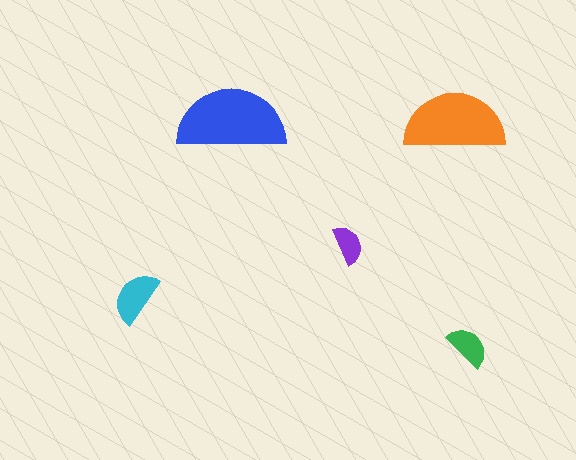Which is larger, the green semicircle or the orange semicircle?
The orange one.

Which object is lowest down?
The green semicircle is bottommost.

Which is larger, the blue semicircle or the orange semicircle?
The blue one.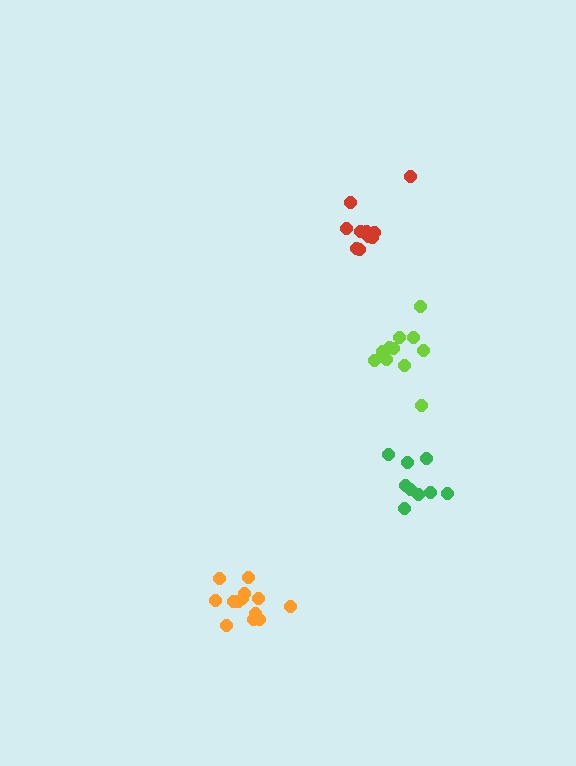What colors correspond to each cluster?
The clusters are colored: red, lime, green, orange.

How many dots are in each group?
Group 1: 10 dots, Group 2: 11 dots, Group 3: 9 dots, Group 4: 13 dots (43 total).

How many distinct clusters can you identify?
There are 4 distinct clusters.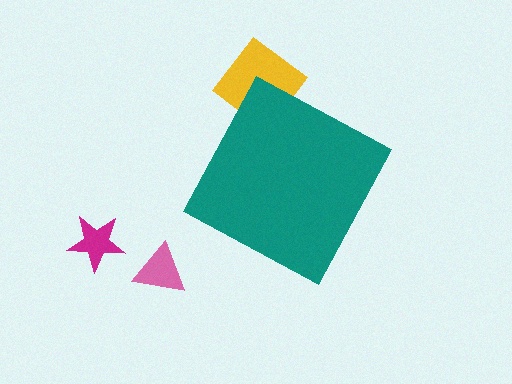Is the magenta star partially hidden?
No, the magenta star is fully visible.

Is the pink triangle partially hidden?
No, the pink triangle is fully visible.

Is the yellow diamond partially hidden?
Yes, the yellow diamond is partially hidden behind the teal diamond.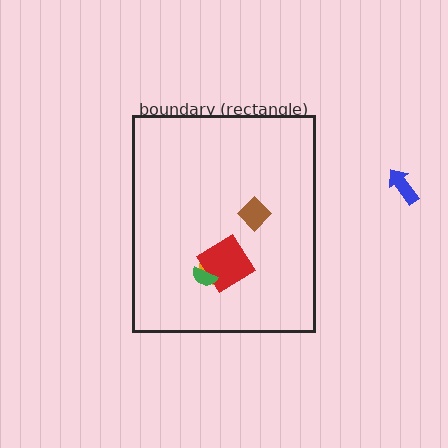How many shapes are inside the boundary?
4 inside, 1 outside.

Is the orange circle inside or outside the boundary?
Inside.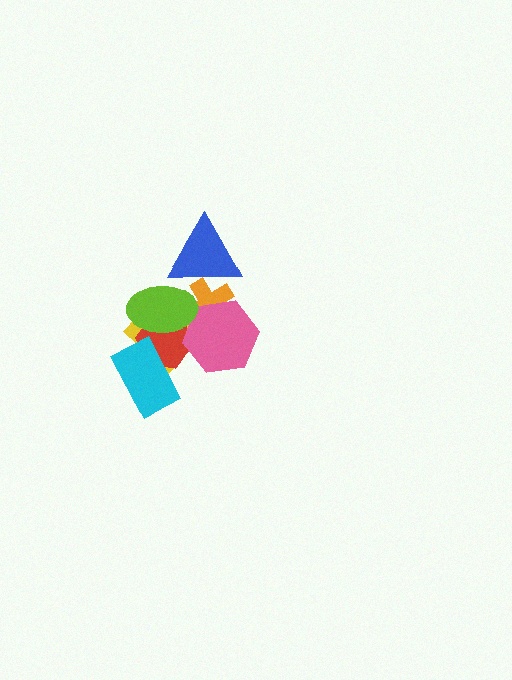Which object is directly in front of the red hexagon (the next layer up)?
The pink hexagon is directly in front of the red hexagon.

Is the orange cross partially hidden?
Yes, it is partially covered by another shape.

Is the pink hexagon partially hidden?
Yes, it is partially covered by another shape.